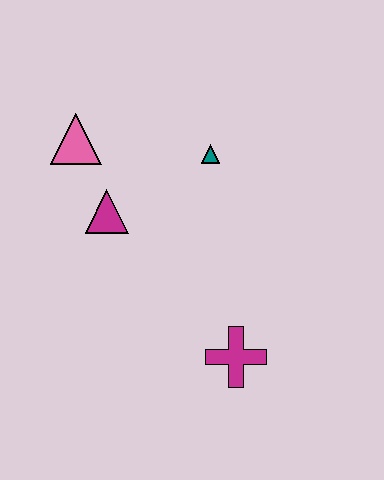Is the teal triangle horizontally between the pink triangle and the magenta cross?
Yes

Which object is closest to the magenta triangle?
The pink triangle is closest to the magenta triangle.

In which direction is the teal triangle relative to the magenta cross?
The teal triangle is above the magenta cross.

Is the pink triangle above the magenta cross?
Yes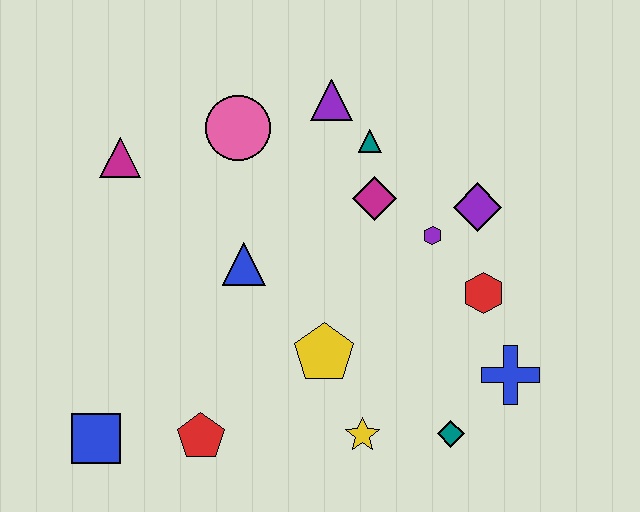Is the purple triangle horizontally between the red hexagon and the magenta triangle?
Yes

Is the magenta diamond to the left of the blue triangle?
No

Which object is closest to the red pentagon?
The blue square is closest to the red pentagon.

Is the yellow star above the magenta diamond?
No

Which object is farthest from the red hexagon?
The blue square is farthest from the red hexagon.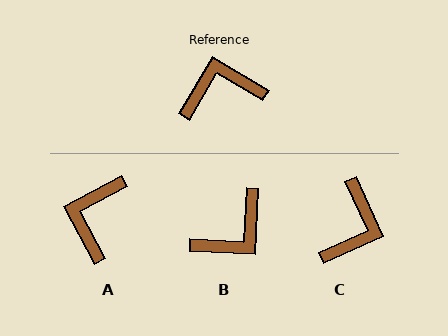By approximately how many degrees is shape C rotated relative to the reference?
Approximately 125 degrees clockwise.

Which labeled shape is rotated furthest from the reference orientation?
B, about 153 degrees away.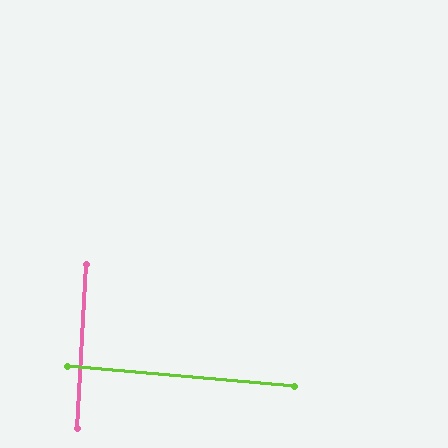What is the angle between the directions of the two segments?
Approximately 88 degrees.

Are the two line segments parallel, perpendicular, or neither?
Perpendicular — they meet at approximately 88°.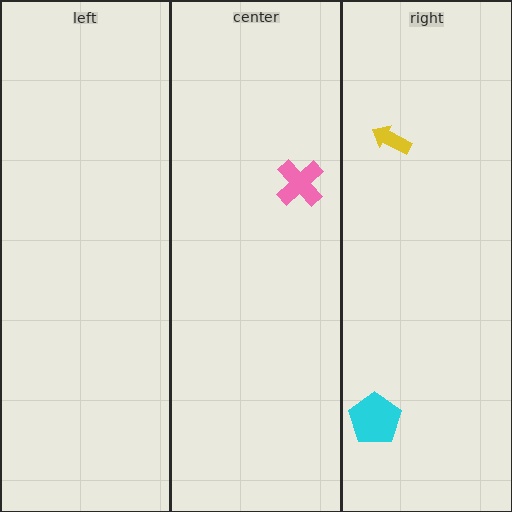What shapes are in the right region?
The cyan pentagon, the yellow arrow.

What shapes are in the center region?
The pink cross.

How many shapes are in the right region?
2.